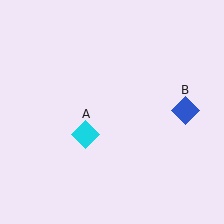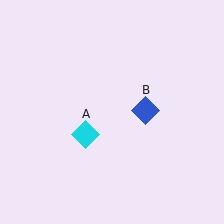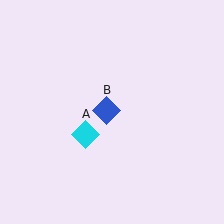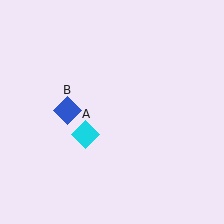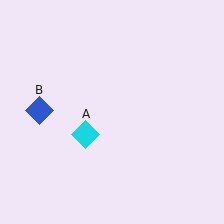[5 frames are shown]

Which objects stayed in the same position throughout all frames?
Cyan diamond (object A) remained stationary.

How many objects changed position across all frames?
1 object changed position: blue diamond (object B).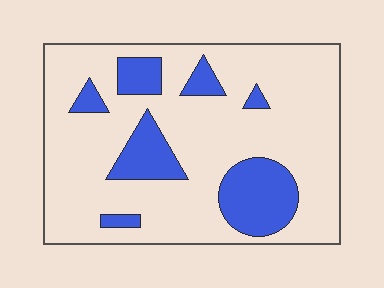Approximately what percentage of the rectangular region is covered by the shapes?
Approximately 20%.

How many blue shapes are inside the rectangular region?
7.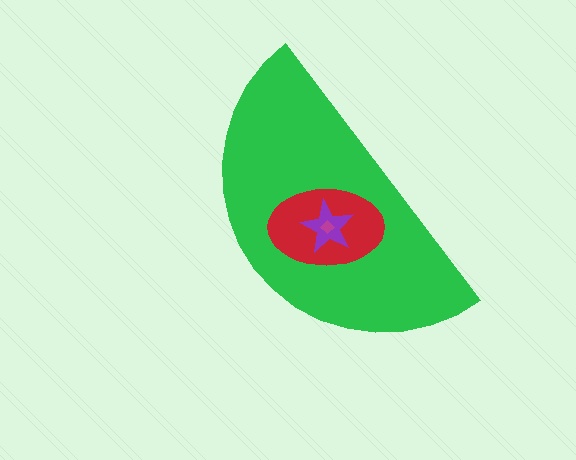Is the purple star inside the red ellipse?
Yes.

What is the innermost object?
The magenta diamond.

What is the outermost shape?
The green semicircle.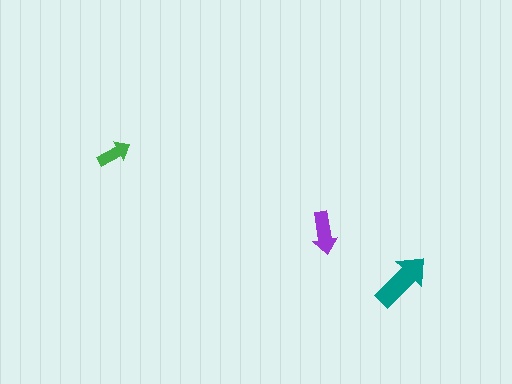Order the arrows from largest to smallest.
the teal one, the purple one, the green one.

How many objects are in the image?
There are 3 objects in the image.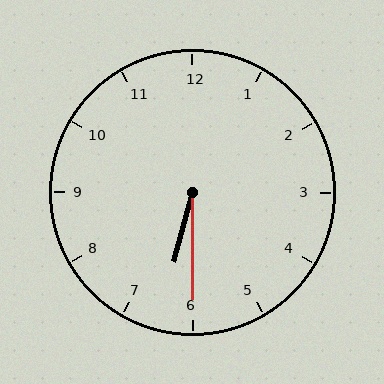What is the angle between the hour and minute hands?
Approximately 15 degrees.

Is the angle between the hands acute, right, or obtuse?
It is acute.